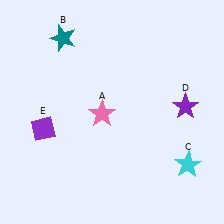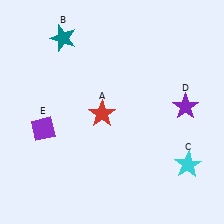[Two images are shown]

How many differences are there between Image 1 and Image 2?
There is 1 difference between the two images.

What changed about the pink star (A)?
In Image 1, A is pink. In Image 2, it changed to red.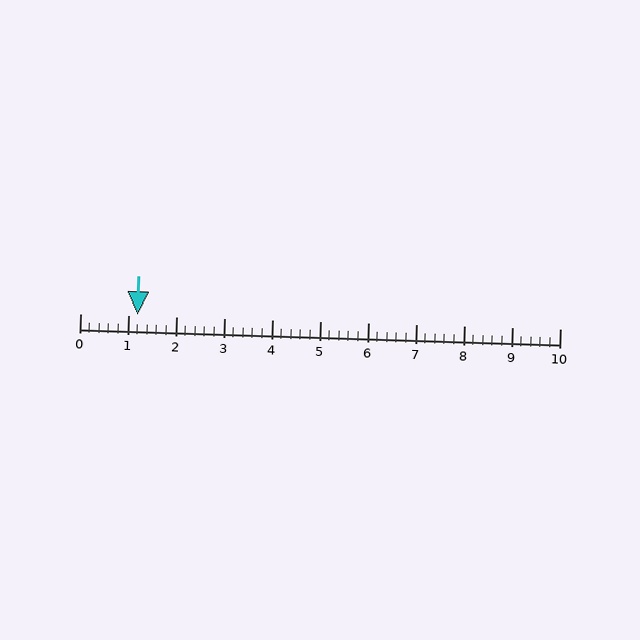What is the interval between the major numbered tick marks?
The major tick marks are spaced 1 units apart.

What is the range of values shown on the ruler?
The ruler shows values from 0 to 10.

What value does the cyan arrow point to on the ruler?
The cyan arrow points to approximately 1.2.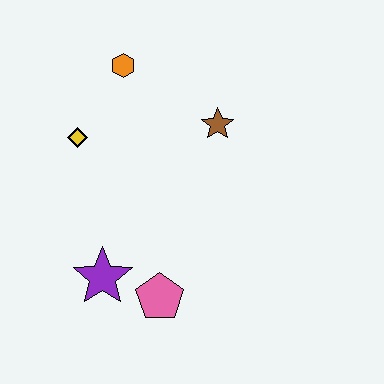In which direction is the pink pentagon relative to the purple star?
The pink pentagon is to the right of the purple star.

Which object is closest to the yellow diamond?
The orange hexagon is closest to the yellow diamond.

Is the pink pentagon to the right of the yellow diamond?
Yes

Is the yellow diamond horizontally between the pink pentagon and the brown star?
No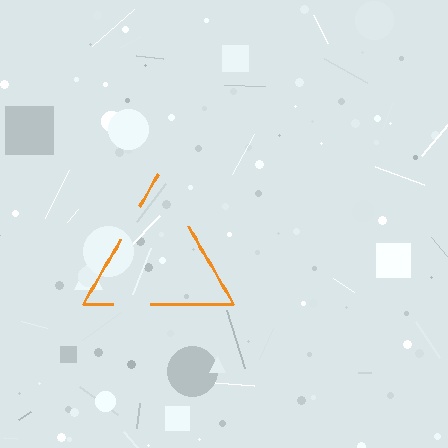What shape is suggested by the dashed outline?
The dashed outline suggests a triangle.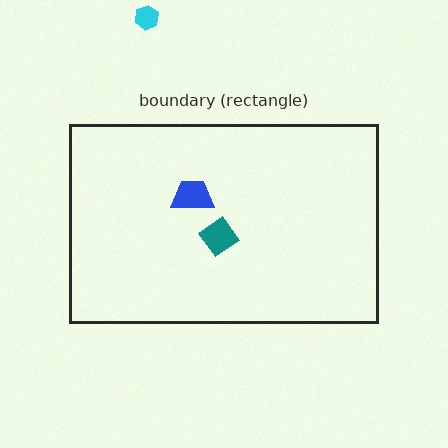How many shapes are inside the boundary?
2 inside, 1 outside.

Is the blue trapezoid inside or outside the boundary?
Inside.